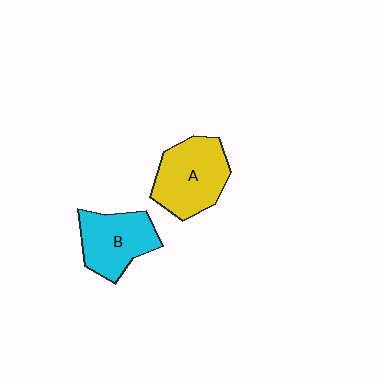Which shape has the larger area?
Shape A (yellow).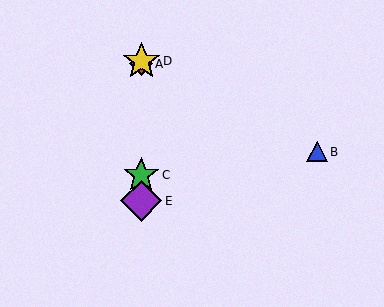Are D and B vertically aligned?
No, D is at x≈141 and B is at x≈317.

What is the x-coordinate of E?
Object E is at x≈141.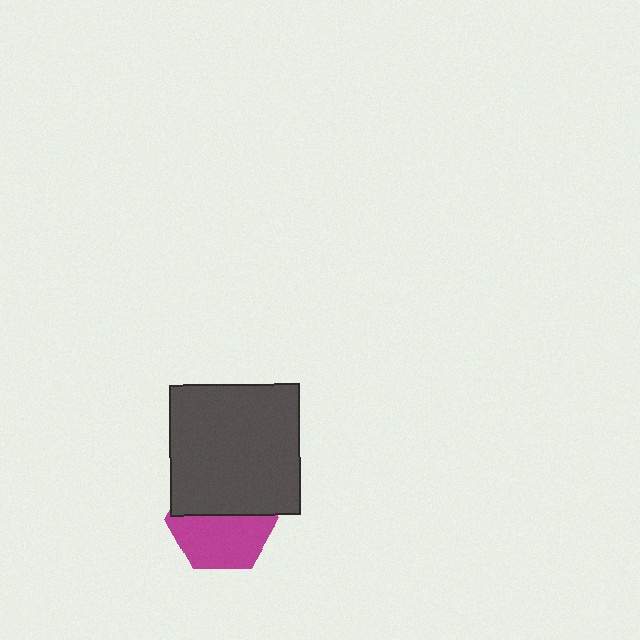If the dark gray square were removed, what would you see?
You would see the complete magenta hexagon.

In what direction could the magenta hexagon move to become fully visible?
The magenta hexagon could move down. That would shift it out from behind the dark gray square entirely.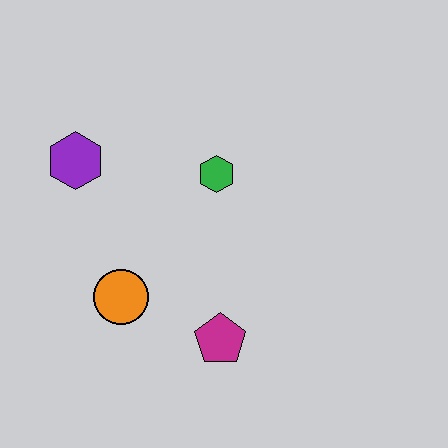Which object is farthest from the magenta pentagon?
The purple hexagon is farthest from the magenta pentagon.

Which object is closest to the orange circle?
The magenta pentagon is closest to the orange circle.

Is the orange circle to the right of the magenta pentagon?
No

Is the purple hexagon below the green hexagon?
No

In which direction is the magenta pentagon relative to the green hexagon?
The magenta pentagon is below the green hexagon.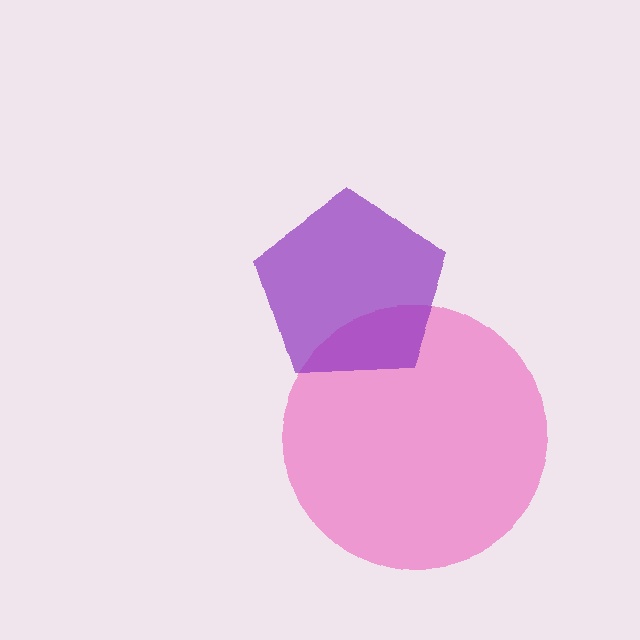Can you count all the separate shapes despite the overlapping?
Yes, there are 2 separate shapes.